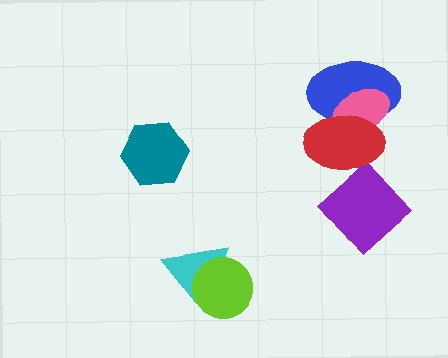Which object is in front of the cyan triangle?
The lime circle is in front of the cyan triangle.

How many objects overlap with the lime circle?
1 object overlaps with the lime circle.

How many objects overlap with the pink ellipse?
2 objects overlap with the pink ellipse.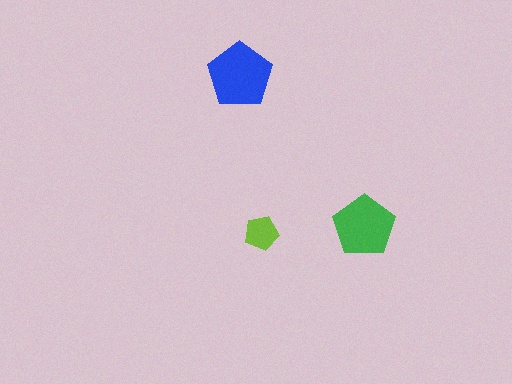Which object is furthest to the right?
The green pentagon is rightmost.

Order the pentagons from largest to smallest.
the blue one, the green one, the lime one.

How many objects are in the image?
There are 3 objects in the image.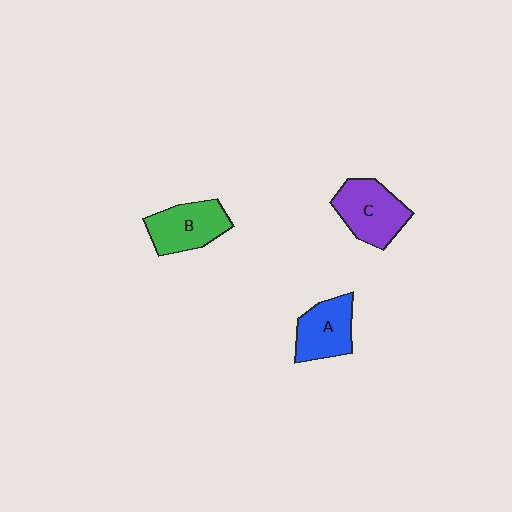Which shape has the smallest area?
Shape A (blue).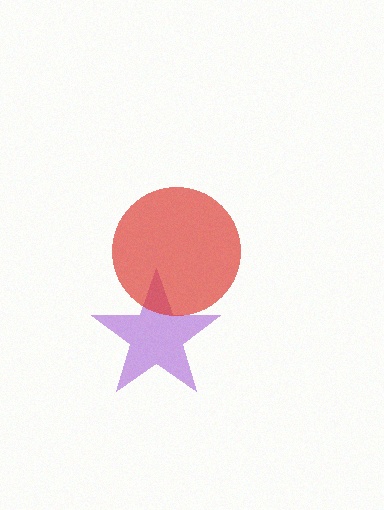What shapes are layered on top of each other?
The layered shapes are: a purple star, a red circle.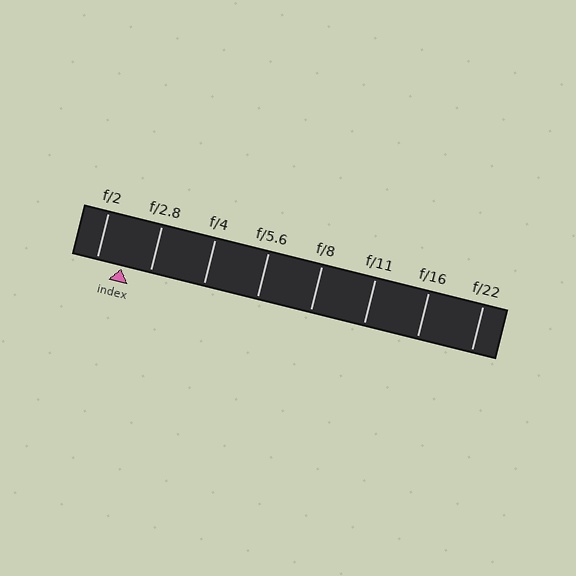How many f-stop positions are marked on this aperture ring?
There are 8 f-stop positions marked.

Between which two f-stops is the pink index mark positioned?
The index mark is between f/2 and f/2.8.